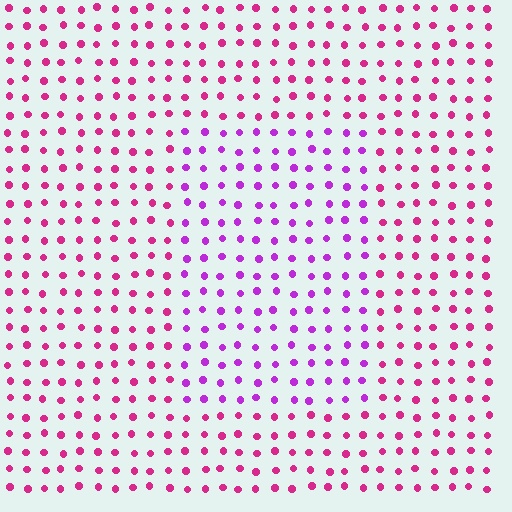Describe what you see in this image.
The image is filled with small magenta elements in a uniform arrangement. A rectangle-shaped region is visible where the elements are tinted to a slightly different hue, forming a subtle color boundary.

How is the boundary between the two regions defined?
The boundary is defined purely by a slight shift in hue (about 35 degrees). Spacing, size, and orientation are identical on both sides.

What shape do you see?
I see a rectangle.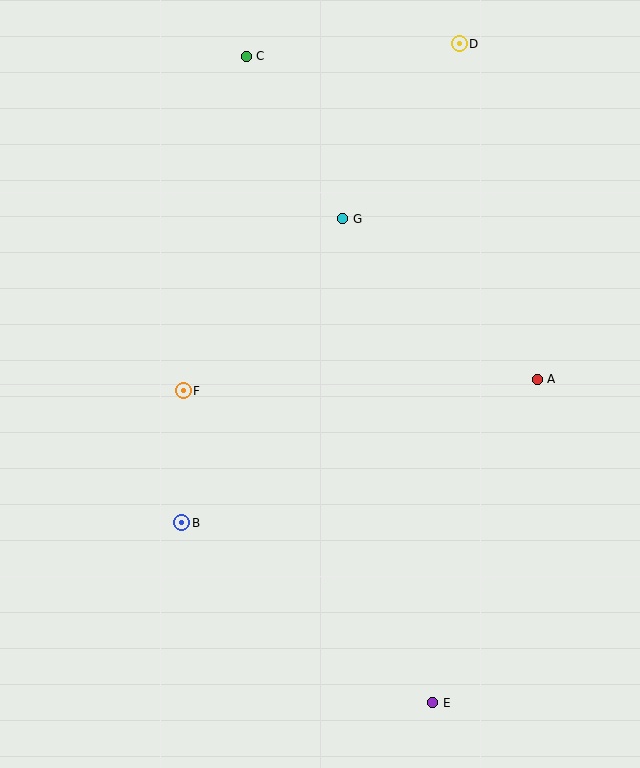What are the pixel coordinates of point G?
Point G is at (343, 219).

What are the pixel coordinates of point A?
Point A is at (537, 379).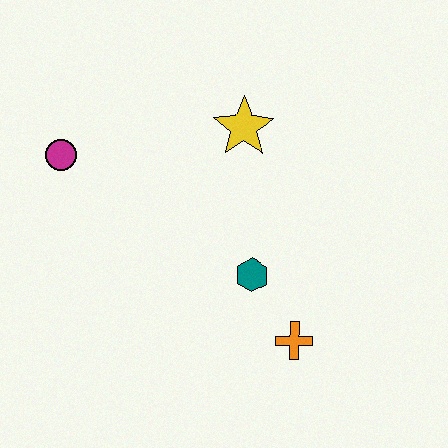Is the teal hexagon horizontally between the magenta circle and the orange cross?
Yes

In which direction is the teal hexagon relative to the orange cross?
The teal hexagon is above the orange cross.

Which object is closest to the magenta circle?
The yellow star is closest to the magenta circle.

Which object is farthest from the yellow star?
The orange cross is farthest from the yellow star.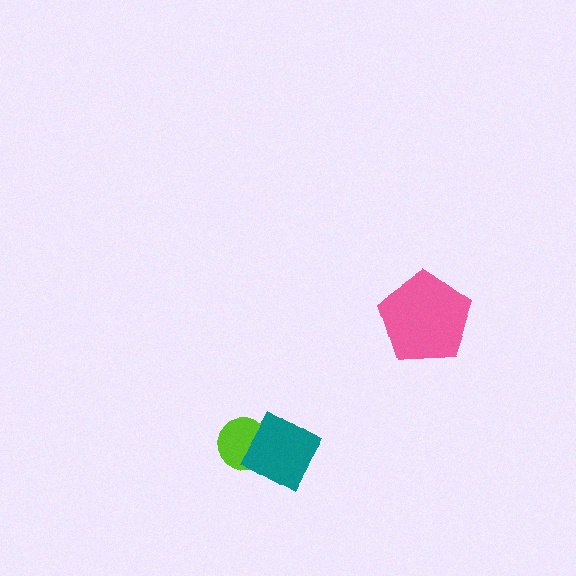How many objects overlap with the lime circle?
1 object overlaps with the lime circle.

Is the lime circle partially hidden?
Yes, it is partially covered by another shape.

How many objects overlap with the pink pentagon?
0 objects overlap with the pink pentagon.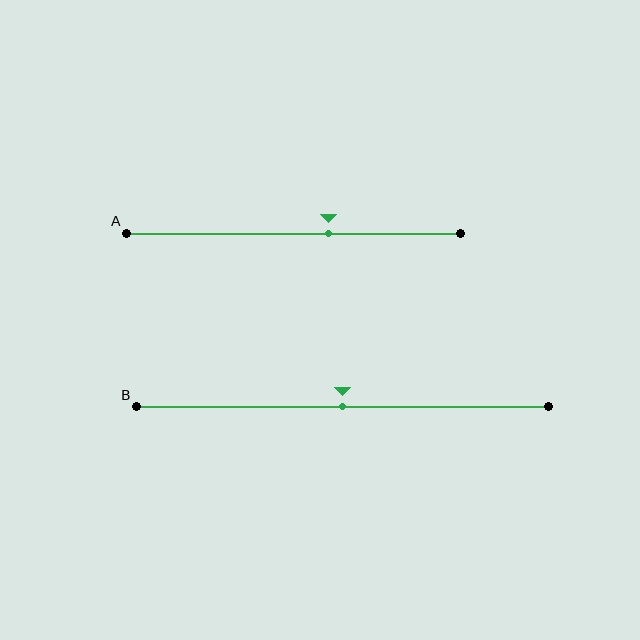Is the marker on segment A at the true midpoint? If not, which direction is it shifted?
No, the marker on segment A is shifted to the right by about 11% of the segment length.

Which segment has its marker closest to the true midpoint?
Segment B has its marker closest to the true midpoint.